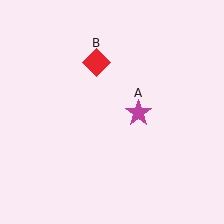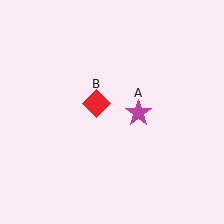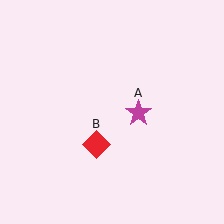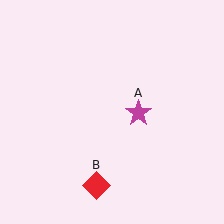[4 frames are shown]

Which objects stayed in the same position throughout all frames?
Magenta star (object A) remained stationary.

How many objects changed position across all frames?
1 object changed position: red diamond (object B).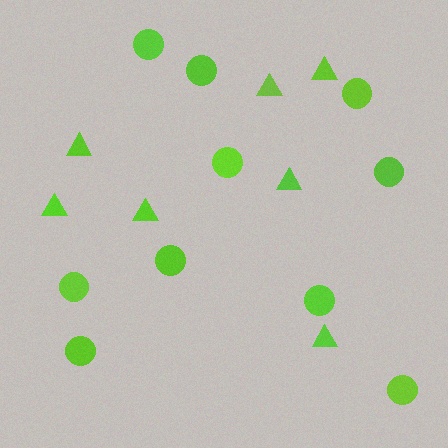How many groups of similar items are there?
There are 2 groups: one group of triangles (7) and one group of circles (10).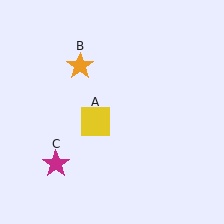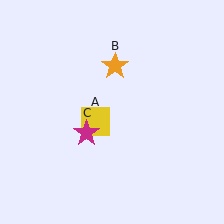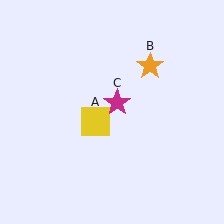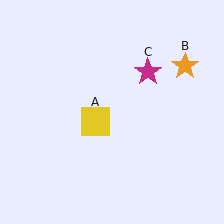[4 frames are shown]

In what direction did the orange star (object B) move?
The orange star (object B) moved right.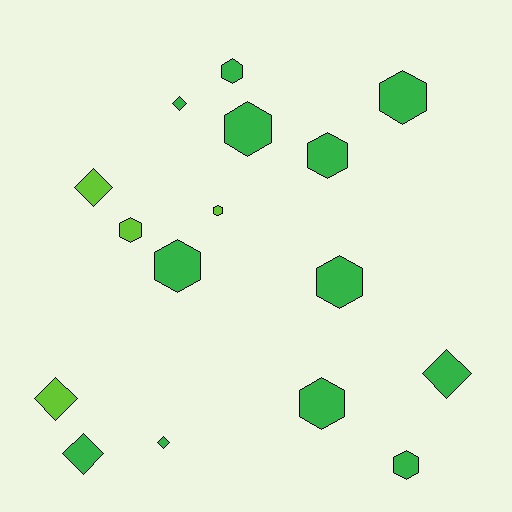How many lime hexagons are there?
There are 2 lime hexagons.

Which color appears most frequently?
Green, with 12 objects.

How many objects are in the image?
There are 16 objects.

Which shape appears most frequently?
Hexagon, with 10 objects.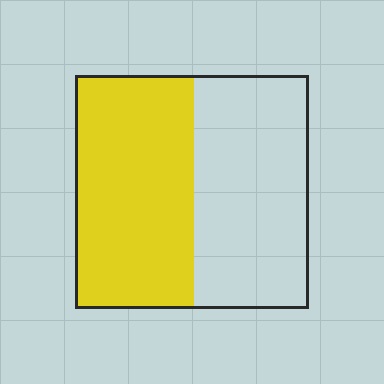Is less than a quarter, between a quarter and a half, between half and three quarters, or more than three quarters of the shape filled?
Between half and three quarters.